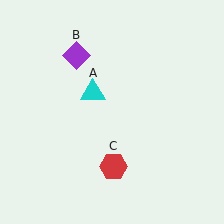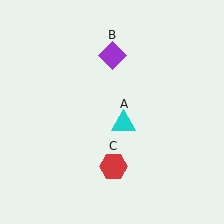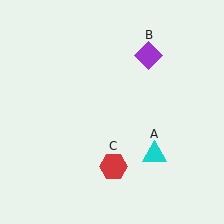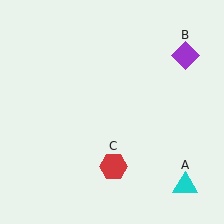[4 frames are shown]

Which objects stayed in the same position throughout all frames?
Red hexagon (object C) remained stationary.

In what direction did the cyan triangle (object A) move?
The cyan triangle (object A) moved down and to the right.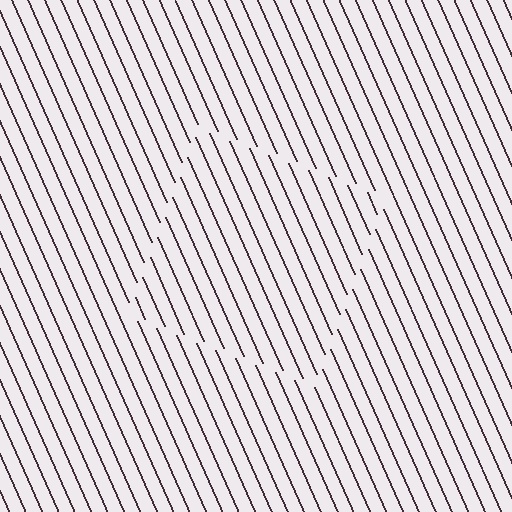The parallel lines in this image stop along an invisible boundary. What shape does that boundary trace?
An illusory square. The interior of the shape contains the same grating, shifted by half a period — the contour is defined by the phase discontinuity where line-ends from the inner and outer gratings abut.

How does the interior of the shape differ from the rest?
The interior of the shape contains the same grating, shifted by half a period — the contour is defined by the phase discontinuity where line-ends from the inner and outer gratings abut.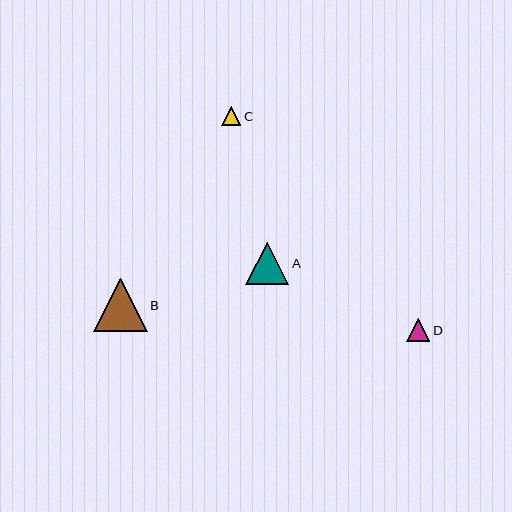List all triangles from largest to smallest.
From largest to smallest: B, A, D, C.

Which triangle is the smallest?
Triangle C is the smallest with a size of approximately 19 pixels.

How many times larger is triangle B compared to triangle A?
Triangle B is approximately 1.3 times the size of triangle A.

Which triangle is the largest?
Triangle B is the largest with a size of approximately 54 pixels.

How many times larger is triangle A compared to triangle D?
Triangle A is approximately 1.9 times the size of triangle D.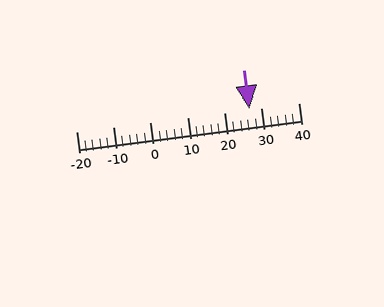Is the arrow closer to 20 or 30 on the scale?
The arrow is closer to 30.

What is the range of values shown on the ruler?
The ruler shows values from -20 to 40.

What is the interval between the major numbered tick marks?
The major tick marks are spaced 10 units apart.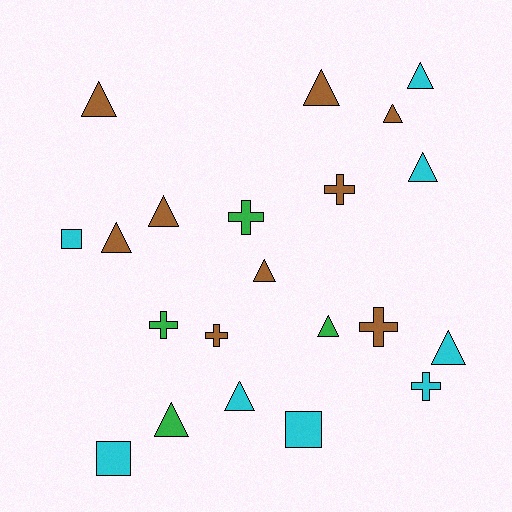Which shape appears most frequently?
Triangle, with 12 objects.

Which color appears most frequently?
Brown, with 9 objects.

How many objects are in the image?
There are 21 objects.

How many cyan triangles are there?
There are 4 cyan triangles.